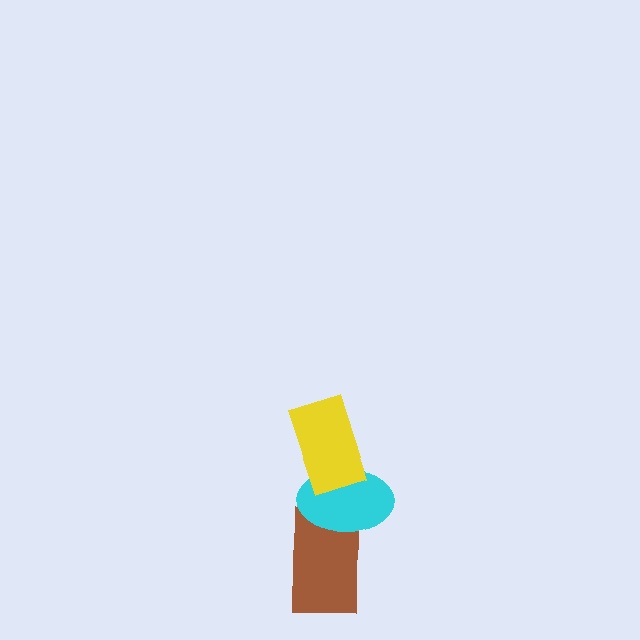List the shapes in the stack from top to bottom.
From top to bottom: the yellow rectangle, the cyan ellipse, the brown rectangle.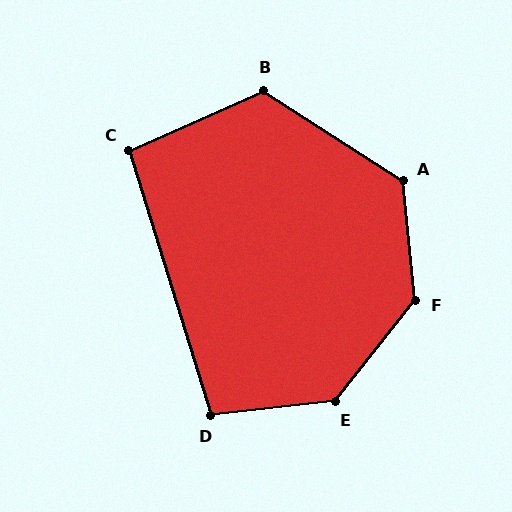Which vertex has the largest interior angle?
F, at approximately 136 degrees.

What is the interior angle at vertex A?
Approximately 129 degrees (obtuse).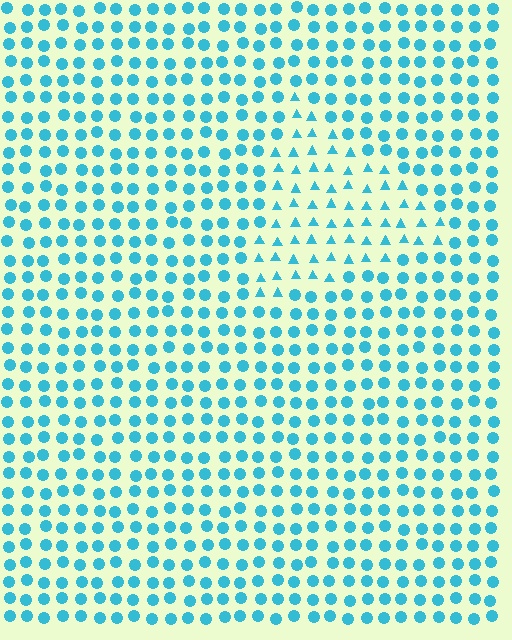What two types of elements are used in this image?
The image uses triangles inside the triangle region and circles outside it.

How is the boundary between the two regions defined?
The boundary is defined by a change in element shape: triangles inside vs. circles outside. All elements share the same color and spacing.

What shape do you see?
I see a triangle.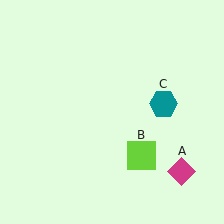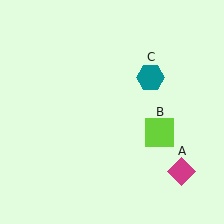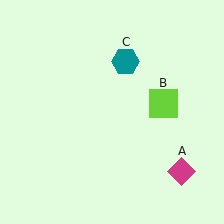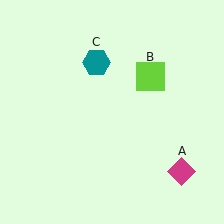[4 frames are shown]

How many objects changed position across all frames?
2 objects changed position: lime square (object B), teal hexagon (object C).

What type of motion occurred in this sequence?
The lime square (object B), teal hexagon (object C) rotated counterclockwise around the center of the scene.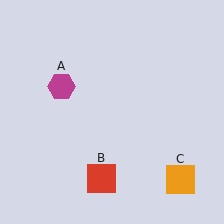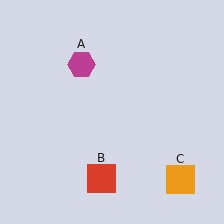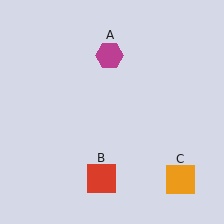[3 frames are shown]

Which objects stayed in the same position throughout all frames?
Red square (object B) and orange square (object C) remained stationary.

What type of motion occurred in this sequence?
The magenta hexagon (object A) rotated clockwise around the center of the scene.